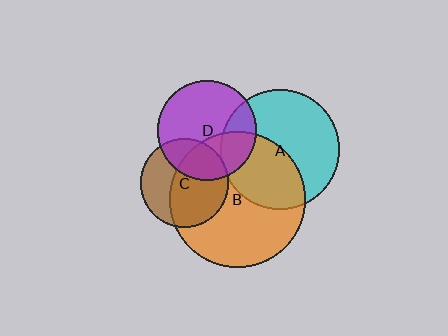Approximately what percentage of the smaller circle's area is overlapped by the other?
Approximately 35%.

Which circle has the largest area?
Circle B (orange).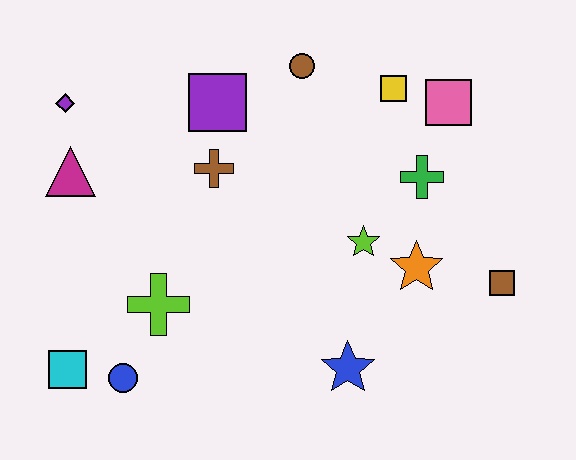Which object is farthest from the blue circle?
The pink square is farthest from the blue circle.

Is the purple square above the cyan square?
Yes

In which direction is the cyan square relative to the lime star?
The cyan square is to the left of the lime star.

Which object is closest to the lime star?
The orange star is closest to the lime star.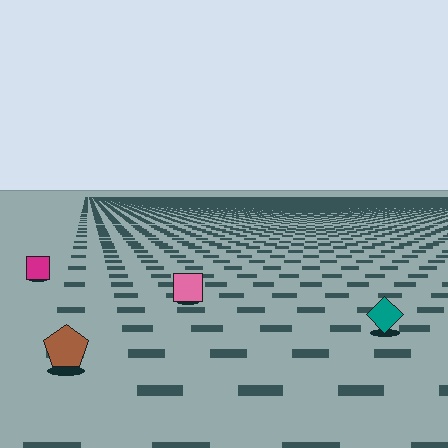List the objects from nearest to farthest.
From nearest to farthest: the brown pentagon, the teal diamond, the pink square, the magenta square.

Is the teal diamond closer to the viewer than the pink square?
Yes. The teal diamond is closer — you can tell from the texture gradient: the ground texture is coarser near it.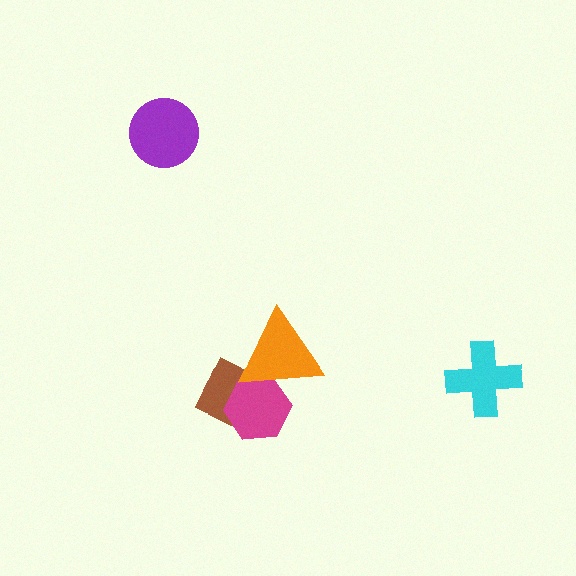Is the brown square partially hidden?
Yes, it is partially covered by another shape.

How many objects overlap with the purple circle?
0 objects overlap with the purple circle.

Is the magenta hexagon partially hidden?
Yes, it is partially covered by another shape.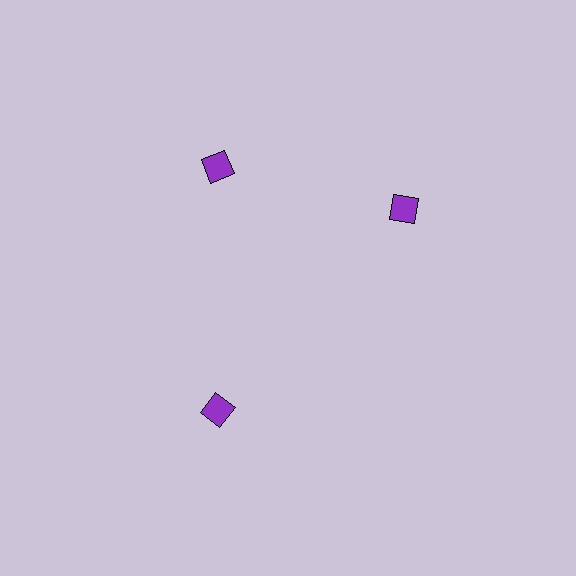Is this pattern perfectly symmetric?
No. The 3 purple squares are arranged in a ring, but one element near the 3 o'clock position is rotated out of alignment along the ring, breaking the 3-fold rotational symmetry.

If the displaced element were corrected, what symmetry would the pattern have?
It would have 3-fold rotational symmetry — the pattern would map onto itself every 120 degrees.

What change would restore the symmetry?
The symmetry would be restored by rotating it back into even spacing with its neighbors so that all 3 squares sit at equal angles and equal distance from the center.